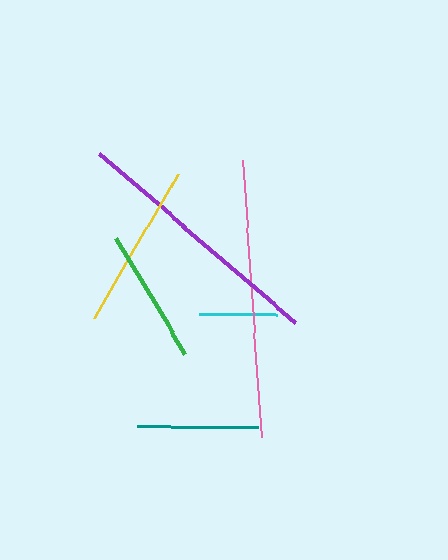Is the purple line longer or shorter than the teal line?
The purple line is longer than the teal line.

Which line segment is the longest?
The pink line is the longest at approximately 278 pixels.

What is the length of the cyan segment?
The cyan segment is approximately 78 pixels long.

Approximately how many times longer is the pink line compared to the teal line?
The pink line is approximately 2.3 times the length of the teal line.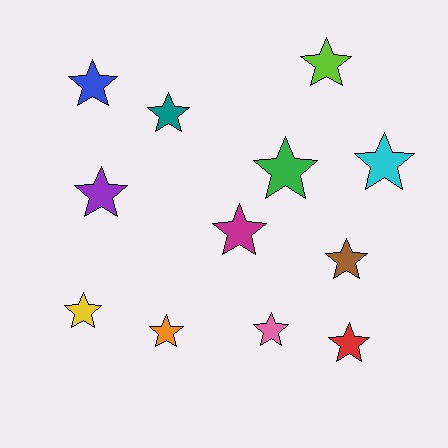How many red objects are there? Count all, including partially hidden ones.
There is 1 red object.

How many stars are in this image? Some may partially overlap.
There are 12 stars.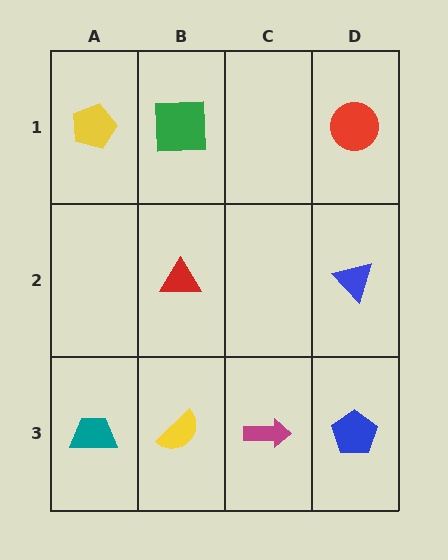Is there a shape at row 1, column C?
No, that cell is empty.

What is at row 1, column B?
A green square.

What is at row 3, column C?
A magenta arrow.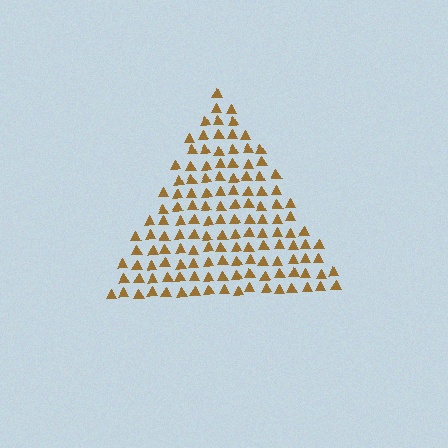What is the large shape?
The large shape is a triangle.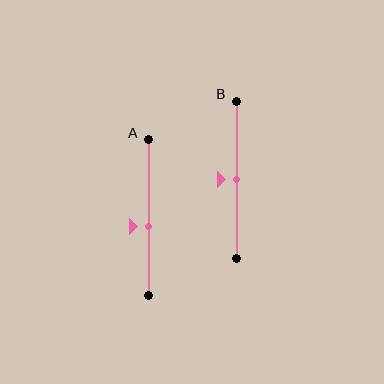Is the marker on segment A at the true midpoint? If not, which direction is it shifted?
No, the marker on segment A is shifted downward by about 6% of the segment length.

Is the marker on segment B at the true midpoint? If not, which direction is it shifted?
Yes, the marker on segment B is at the true midpoint.